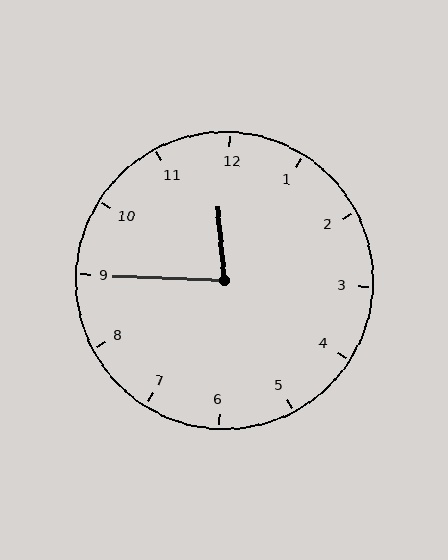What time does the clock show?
11:45.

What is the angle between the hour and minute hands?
Approximately 82 degrees.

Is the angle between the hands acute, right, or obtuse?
It is acute.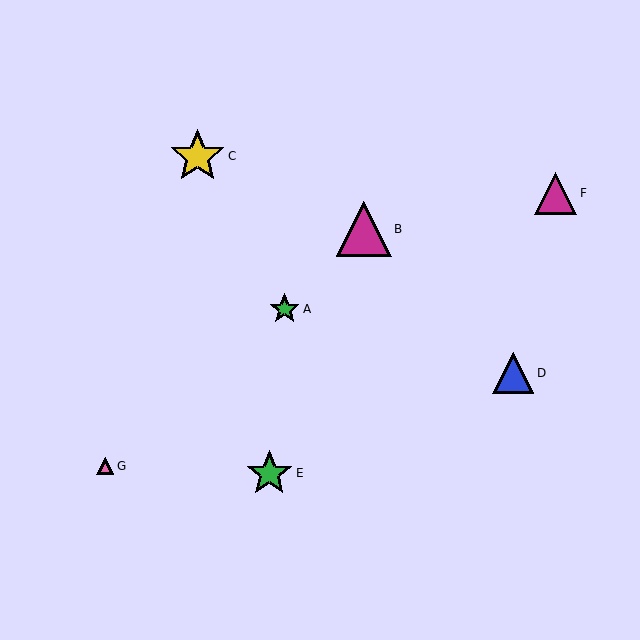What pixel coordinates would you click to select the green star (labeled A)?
Click at (285, 309) to select the green star A.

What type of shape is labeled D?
Shape D is a blue triangle.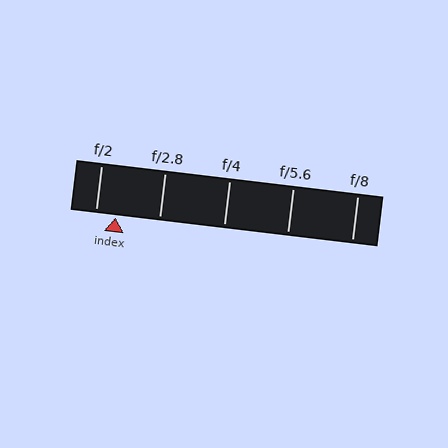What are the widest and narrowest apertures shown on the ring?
The widest aperture shown is f/2 and the narrowest is f/8.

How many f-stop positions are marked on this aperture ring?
There are 5 f-stop positions marked.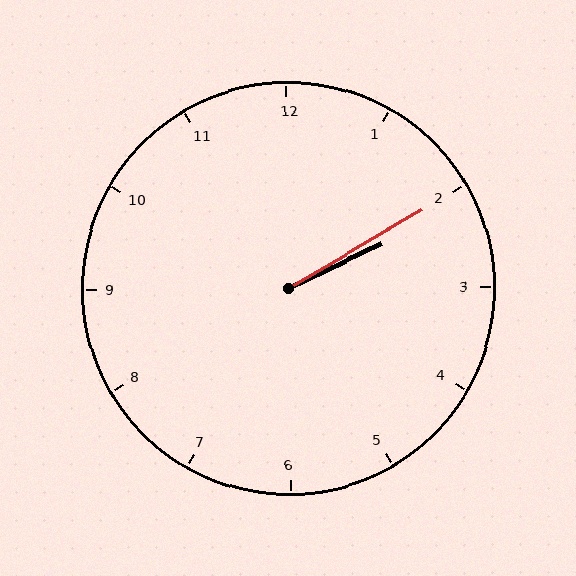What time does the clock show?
2:10.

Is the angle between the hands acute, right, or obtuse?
It is acute.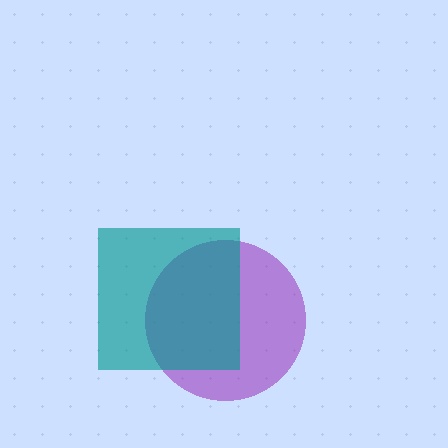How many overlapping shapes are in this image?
There are 2 overlapping shapes in the image.